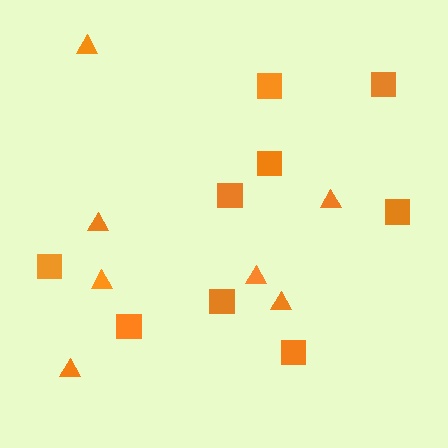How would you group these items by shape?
There are 2 groups: one group of triangles (7) and one group of squares (9).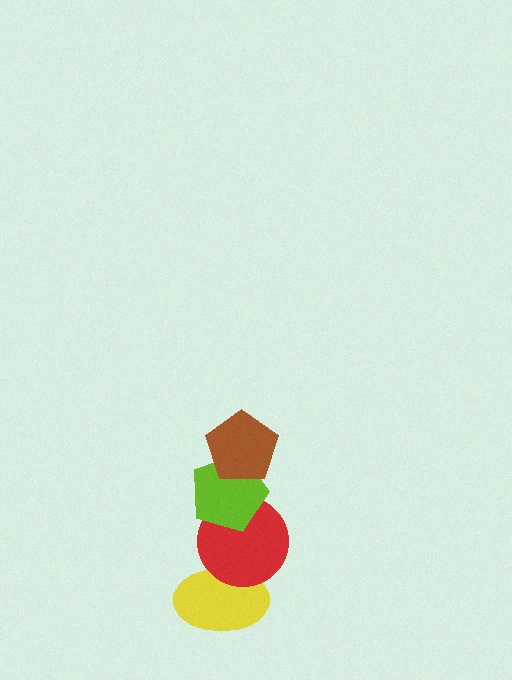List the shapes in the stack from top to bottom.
From top to bottom: the brown pentagon, the lime pentagon, the red circle, the yellow ellipse.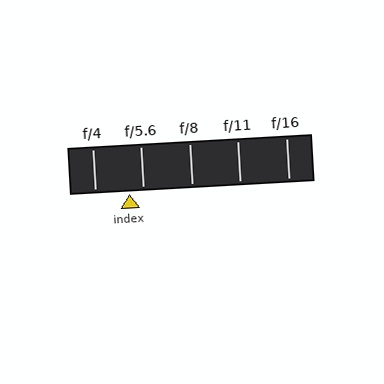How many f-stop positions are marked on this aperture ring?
There are 5 f-stop positions marked.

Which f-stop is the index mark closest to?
The index mark is closest to f/5.6.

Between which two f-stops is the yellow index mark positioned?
The index mark is between f/4 and f/5.6.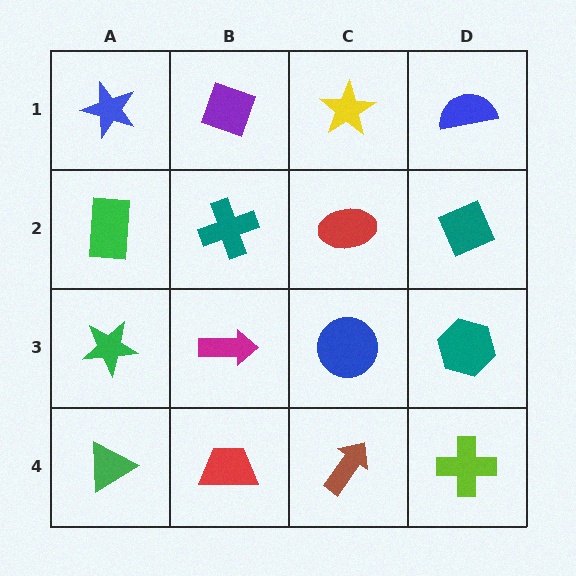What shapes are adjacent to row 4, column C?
A blue circle (row 3, column C), a red trapezoid (row 4, column B), a lime cross (row 4, column D).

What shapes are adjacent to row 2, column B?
A purple diamond (row 1, column B), a magenta arrow (row 3, column B), a green rectangle (row 2, column A), a red ellipse (row 2, column C).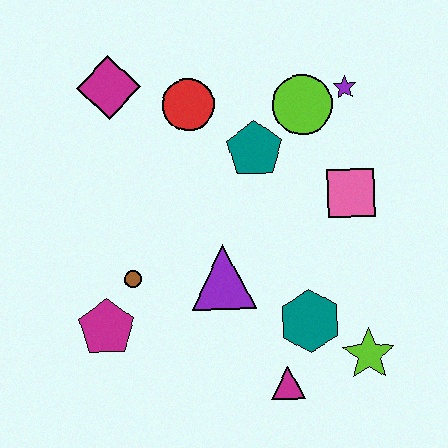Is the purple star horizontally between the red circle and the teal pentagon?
No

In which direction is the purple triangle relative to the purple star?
The purple triangle is below the purple star.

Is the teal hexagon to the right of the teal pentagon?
Yes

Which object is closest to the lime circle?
The purple star is closest to the lime circle.